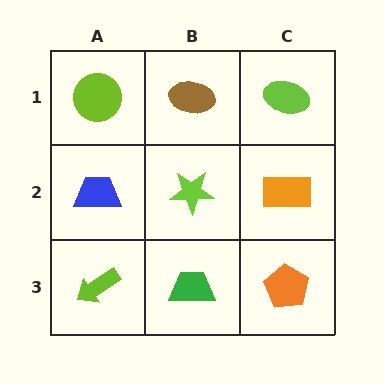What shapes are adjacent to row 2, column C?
A lime ellipse (row 1, column C), an orange pentagon (row 3, column C), a lime star (row 2, column B).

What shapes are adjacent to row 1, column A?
A blue trapezoid (row 2, column A), a brown ellipse (row 1, column B).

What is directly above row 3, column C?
An orange rectangle.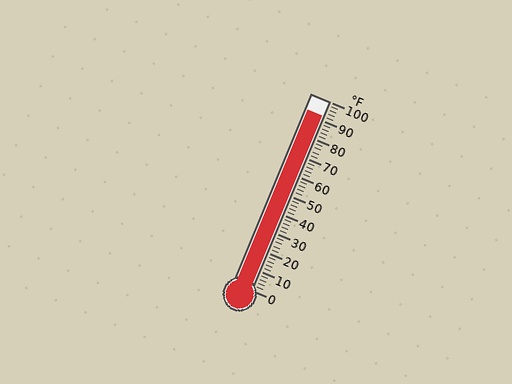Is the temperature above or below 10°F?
The temperature is above 10°F.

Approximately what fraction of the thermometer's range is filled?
The thermometer is filled to approximately 90% of its range.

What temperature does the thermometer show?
The thermometer shows approximately 92°F.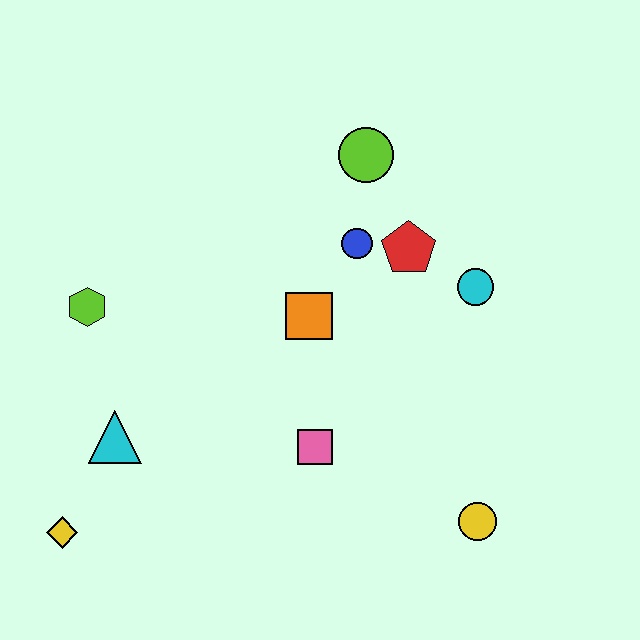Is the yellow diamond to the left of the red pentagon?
Yes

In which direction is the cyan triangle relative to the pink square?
The cyan triangle is to the left of the pink square.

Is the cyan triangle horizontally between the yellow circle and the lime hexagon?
Yes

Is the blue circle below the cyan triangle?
No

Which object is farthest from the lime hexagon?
The yellow circle is farthest from the lime hexagon.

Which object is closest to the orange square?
The blue circle is closest to the orange square.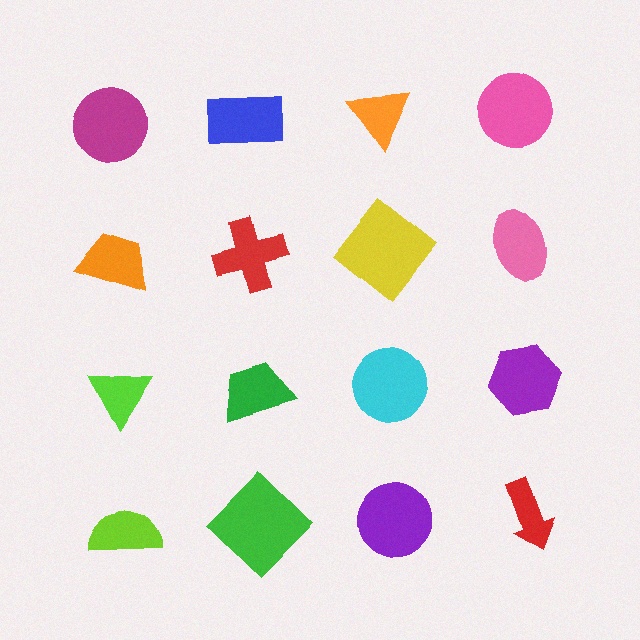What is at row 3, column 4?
A purple hexagon.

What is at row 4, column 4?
A red arrow.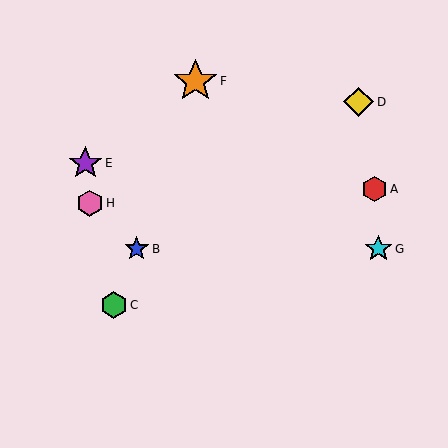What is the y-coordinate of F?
Object F is at y≈81.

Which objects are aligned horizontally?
Objects B, G are aligned horizontally.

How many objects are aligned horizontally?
2 objects (B, G) are aligned horizontally.